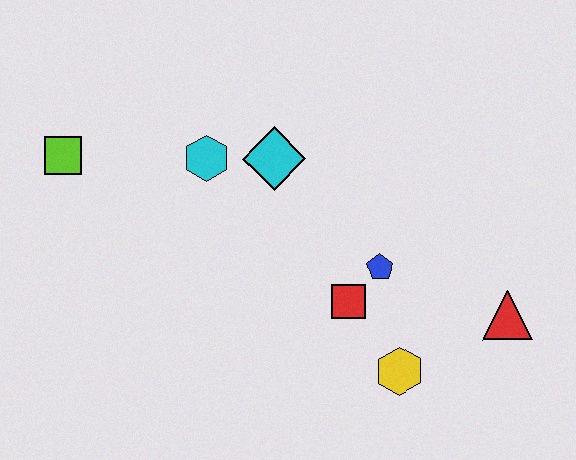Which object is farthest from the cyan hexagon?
The red triangle is farthest from the cyan hexagon.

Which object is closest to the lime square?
The cyan hexagon is closest to the lime square.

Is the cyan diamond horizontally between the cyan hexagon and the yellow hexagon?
Yes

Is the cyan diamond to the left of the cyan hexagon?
No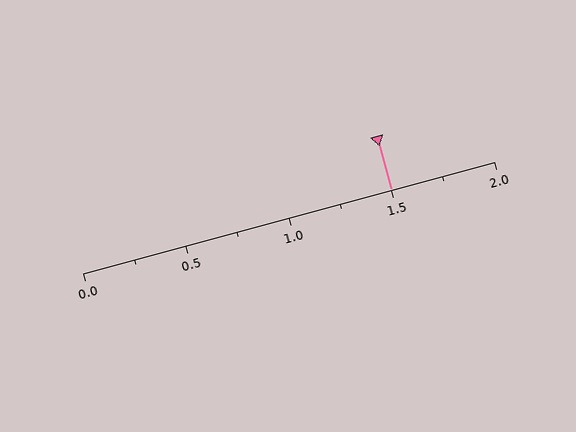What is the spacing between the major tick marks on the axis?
The major ticks are spaced 0.5 apart.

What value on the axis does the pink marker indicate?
The marker indicates approximately 1.5.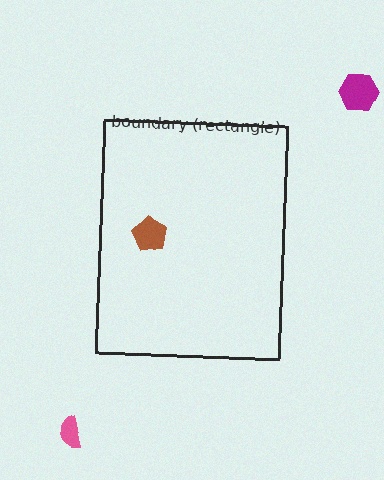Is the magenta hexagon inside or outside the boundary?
Outside.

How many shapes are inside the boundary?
1 inside, 2 outside.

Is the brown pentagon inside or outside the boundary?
Inside.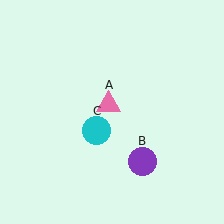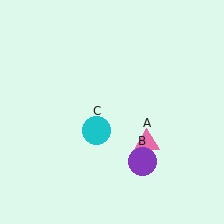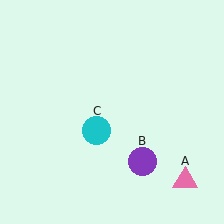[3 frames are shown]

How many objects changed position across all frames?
1 object changed position: pink triangle (object A).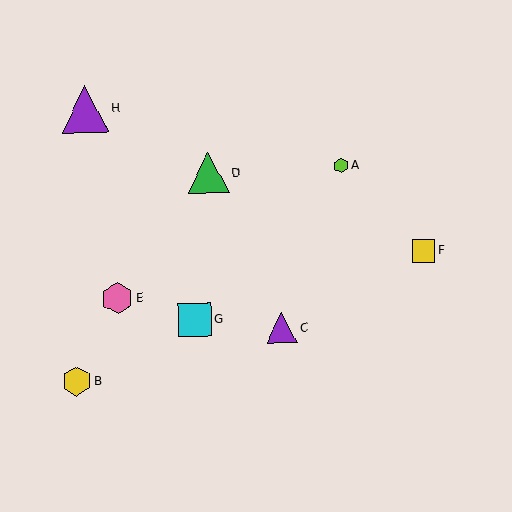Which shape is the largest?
The purple triangle (labeled H) is the largest.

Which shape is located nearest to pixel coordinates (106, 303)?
The pink hexagon (labeled E) at (117, 298) is nearest to that location.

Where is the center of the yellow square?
The center of the yellow square is at (424, 251).